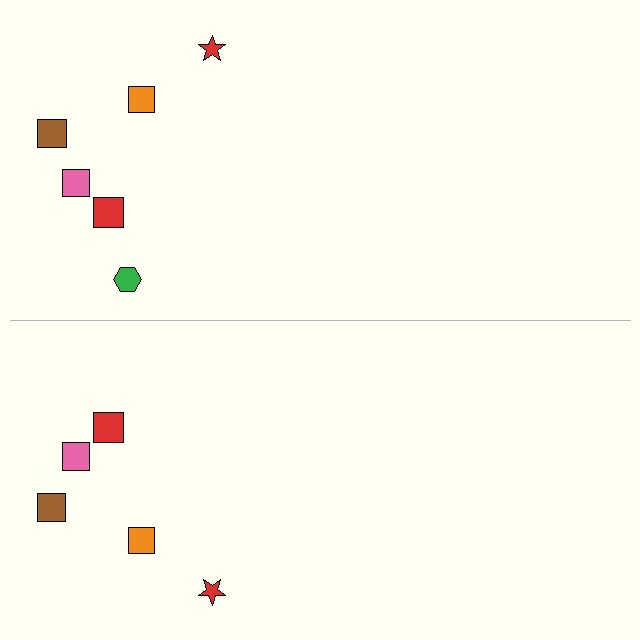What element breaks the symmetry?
A green hexagon is missing from the bottom side.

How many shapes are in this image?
There are 11 shapes in this image.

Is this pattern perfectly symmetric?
No, the pattern is not perfectly symmetric. A green hexagon is missing from the bottom side.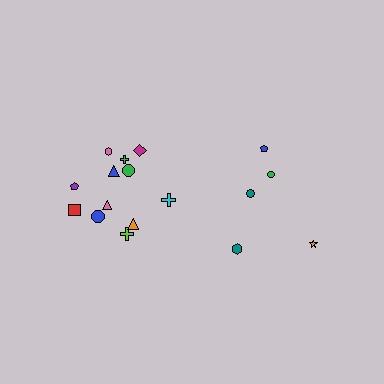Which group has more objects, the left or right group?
The left group.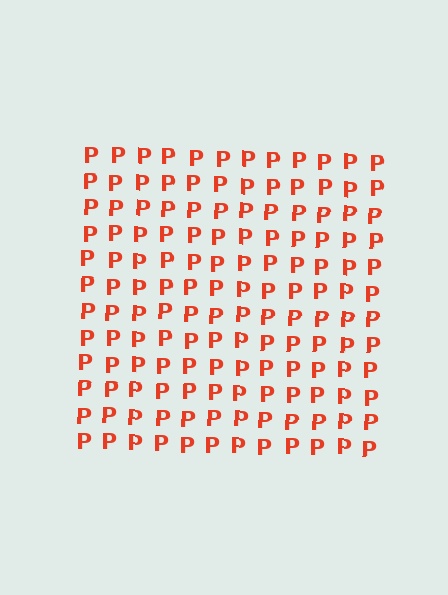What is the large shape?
The large shape is a square.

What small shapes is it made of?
It is made of small letter P's.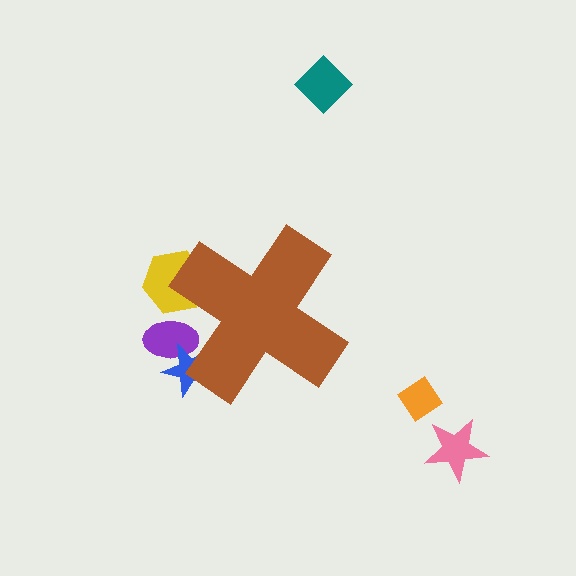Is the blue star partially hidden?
Yes, the blue star is partially hidden behind the brown cross.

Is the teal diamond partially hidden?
No, the teal diamond is fully visible.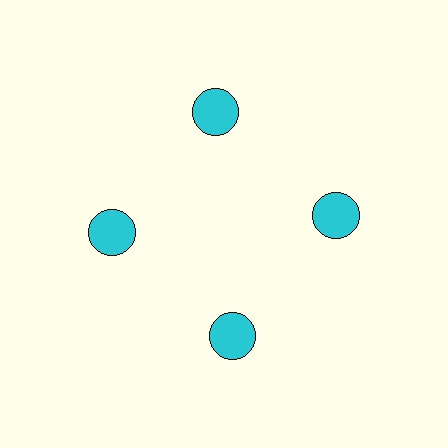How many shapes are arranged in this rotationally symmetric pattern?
There are 4 shapes, arranged in 4 groups of 1.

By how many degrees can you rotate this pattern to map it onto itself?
The pattern maps onto itself every 90 degrees of rotation.